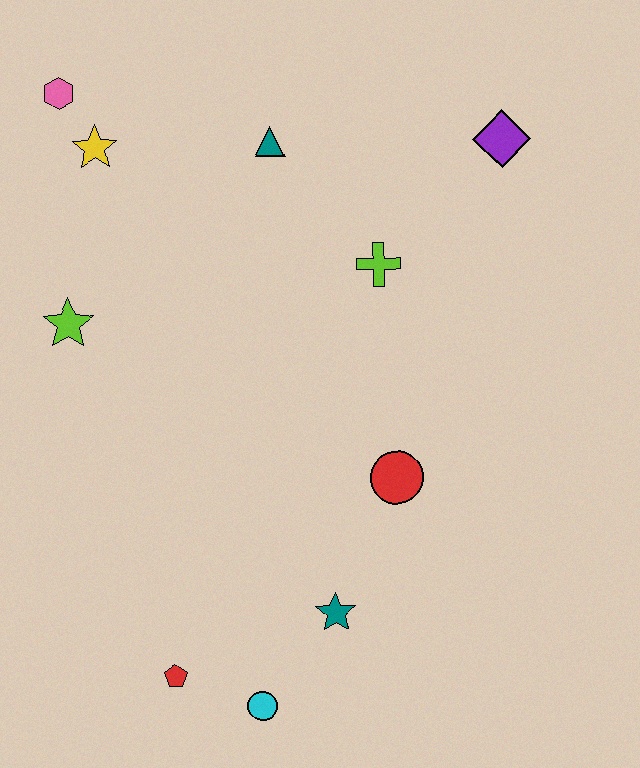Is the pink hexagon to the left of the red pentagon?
Yes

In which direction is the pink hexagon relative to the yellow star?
The pink hexagon is above the yellow star.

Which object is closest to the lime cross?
The teal triangle is closest to the lime cross.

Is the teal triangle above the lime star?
Yes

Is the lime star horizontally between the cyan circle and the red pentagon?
No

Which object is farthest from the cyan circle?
The pink hexagon is farthest from the cyan circle.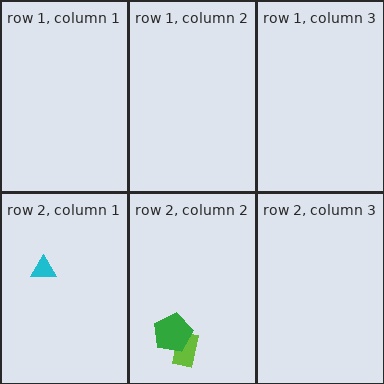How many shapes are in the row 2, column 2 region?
2.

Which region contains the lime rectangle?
The row 2, column 2 region.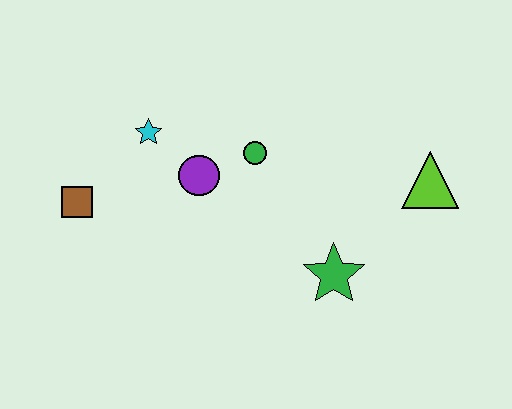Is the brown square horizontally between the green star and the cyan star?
No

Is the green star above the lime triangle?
No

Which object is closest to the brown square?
The cyan star is closest to the brown square.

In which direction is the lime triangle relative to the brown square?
The lime triangle is to the right of the brown square.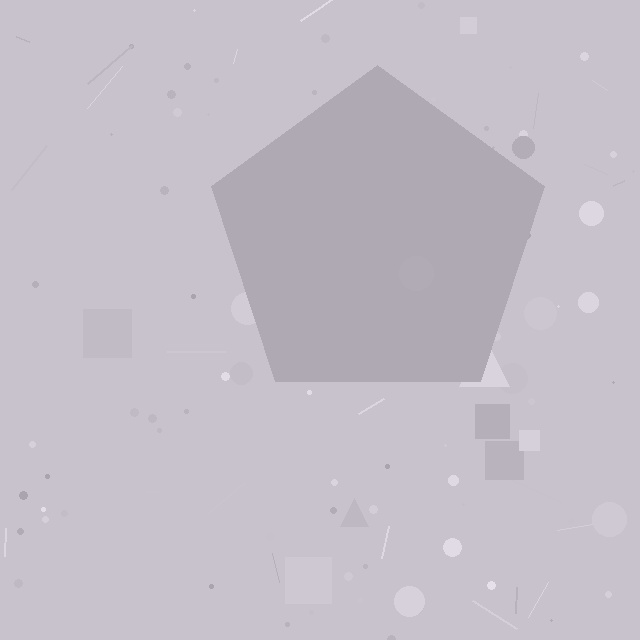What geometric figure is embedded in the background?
A pentagon is embedded in the background.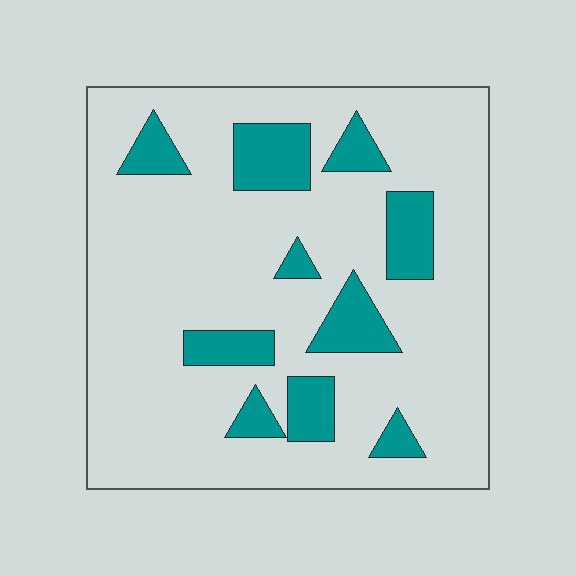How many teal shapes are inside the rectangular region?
10.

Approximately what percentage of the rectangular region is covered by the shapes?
Approximately 20%.